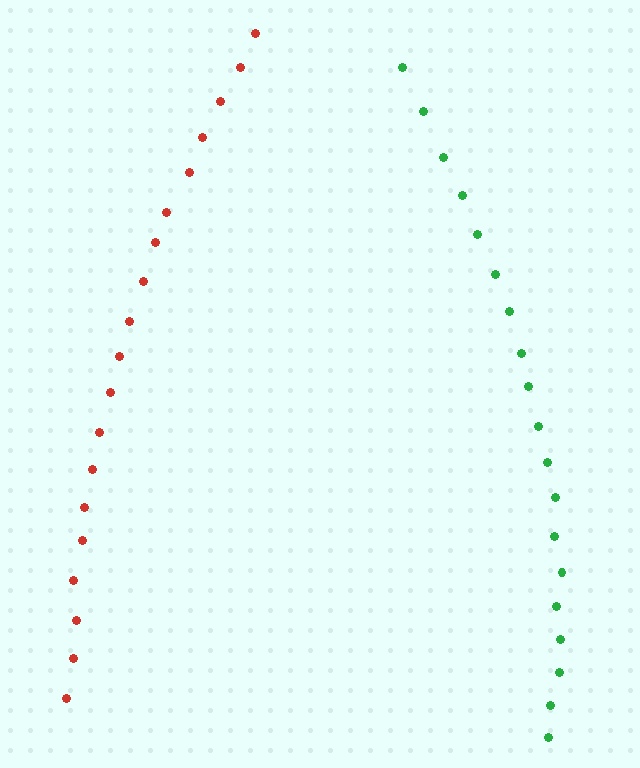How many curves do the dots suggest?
There are 2 distinct paths.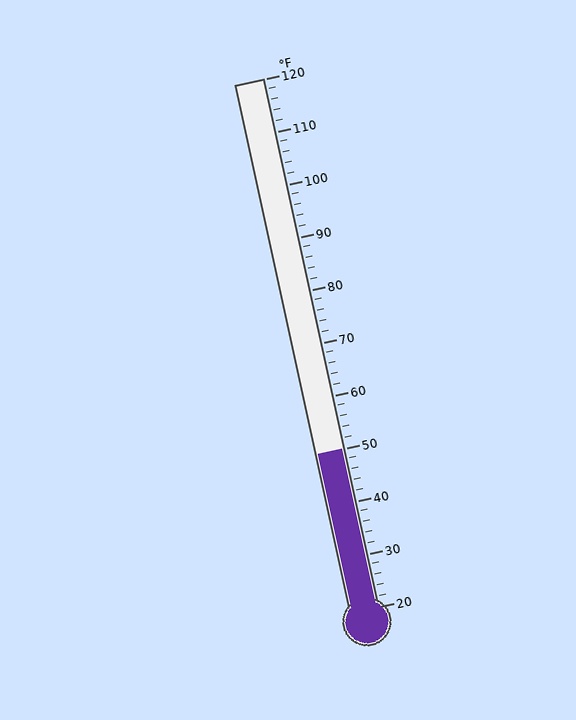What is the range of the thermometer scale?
The thermometer scale ranges from 20°F to 120°F.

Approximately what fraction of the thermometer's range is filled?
The thermometer is filled to approximately 30% of its range.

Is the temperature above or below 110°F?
The temperature is below 110°F.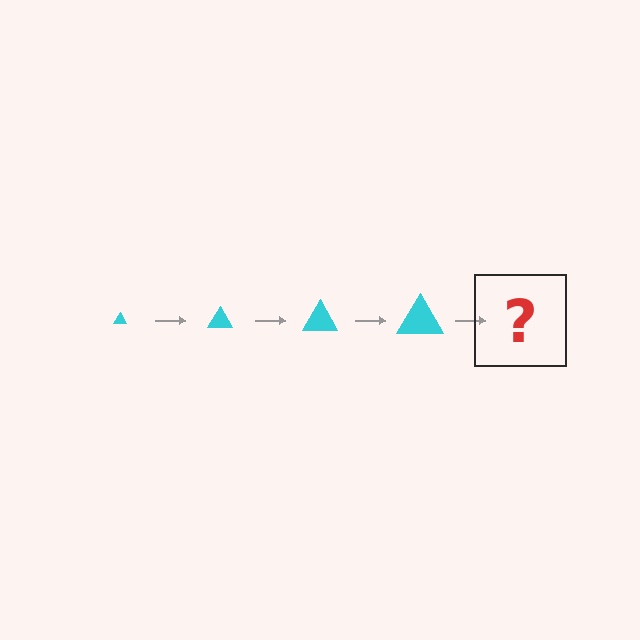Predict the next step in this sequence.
The next step is a cyan triangle, larger than the previous one.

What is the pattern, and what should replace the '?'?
The pattern is that the triangle gets progressively larger each step. The '?' should be a cyan triangle, larger than the previous one.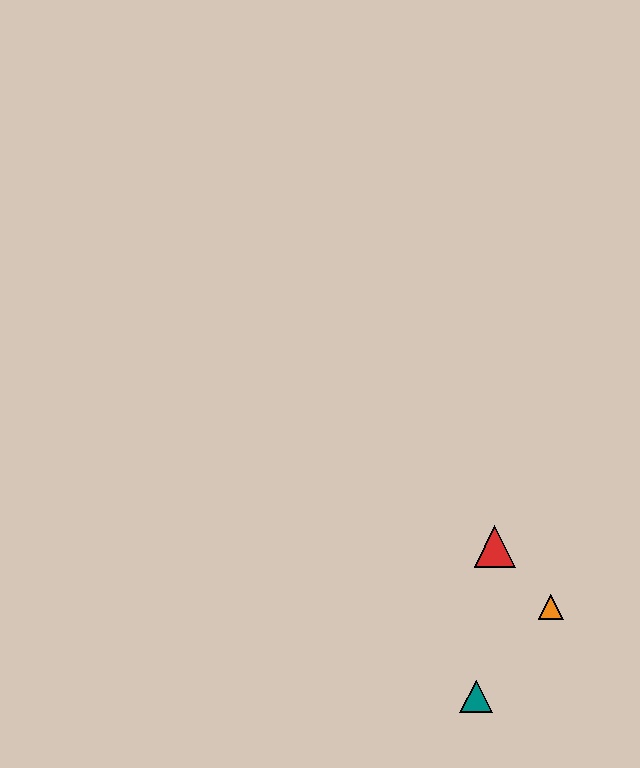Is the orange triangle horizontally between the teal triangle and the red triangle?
No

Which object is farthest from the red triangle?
The teal triangle is farthest from the red triangle.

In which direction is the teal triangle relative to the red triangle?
The teal triangle is below the red triangle.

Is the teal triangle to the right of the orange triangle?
No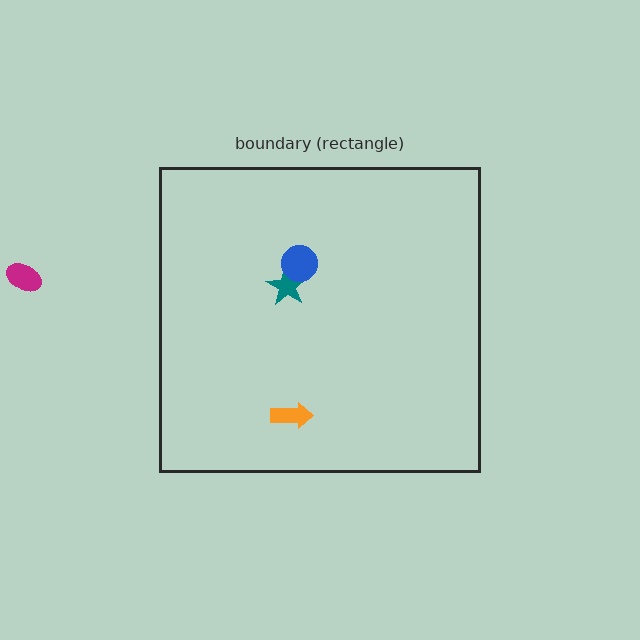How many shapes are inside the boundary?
3 inside, 1 outside.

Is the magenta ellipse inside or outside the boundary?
Outside.